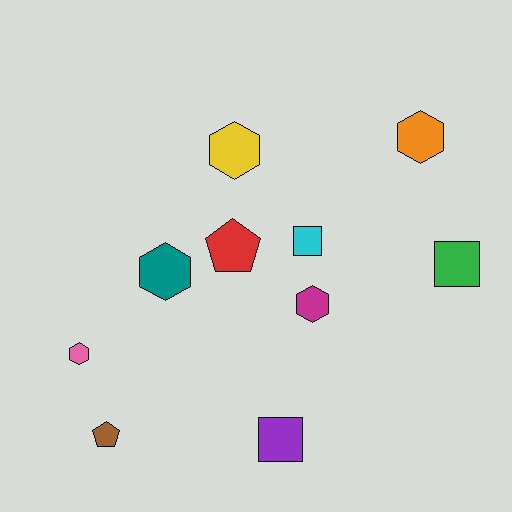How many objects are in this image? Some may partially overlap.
There are 10 objects.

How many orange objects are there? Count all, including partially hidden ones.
There is 1 orange object.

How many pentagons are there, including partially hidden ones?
There are 2 pentagons.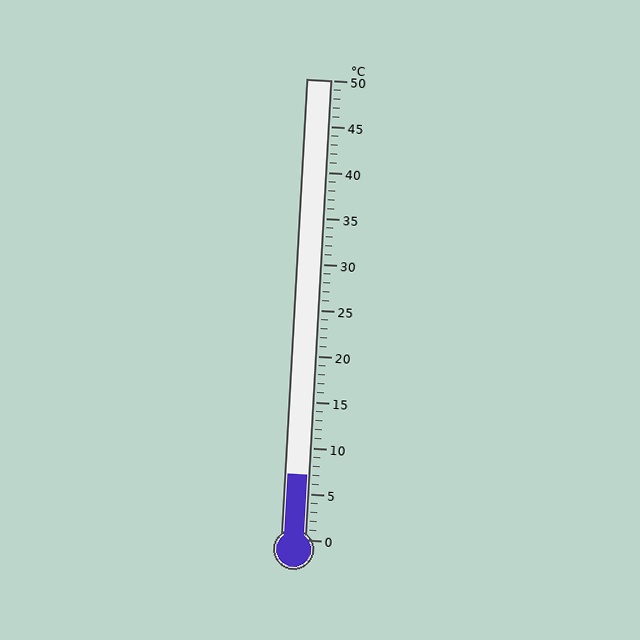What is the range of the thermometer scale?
The thermometer scale ranges from 0°C to 50°C.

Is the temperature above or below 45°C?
The temperature is below 45°C.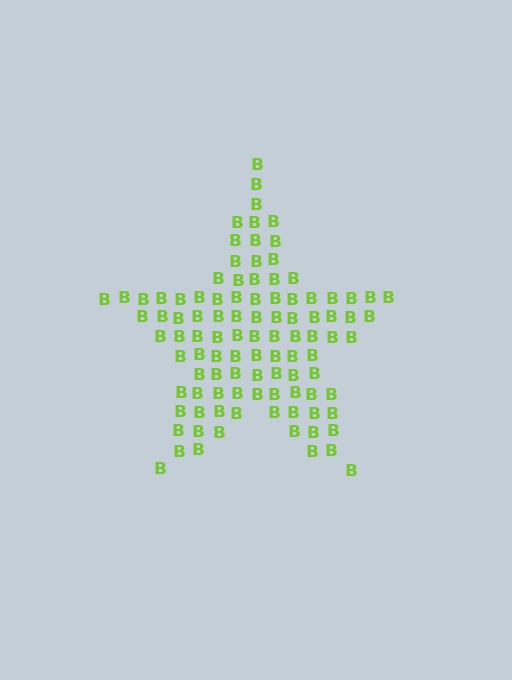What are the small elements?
The small elements are letter B's.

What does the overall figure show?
The overall figure shows a star.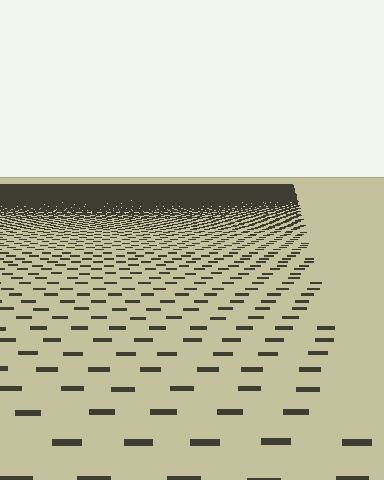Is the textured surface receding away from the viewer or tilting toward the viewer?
The surface is receding away from the viewer. Texture elements get smaller and denser toward the top.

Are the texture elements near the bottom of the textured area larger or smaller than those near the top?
Larger. Near the bottom, elements are closer to the viewer and appear at a bigger on-screen size.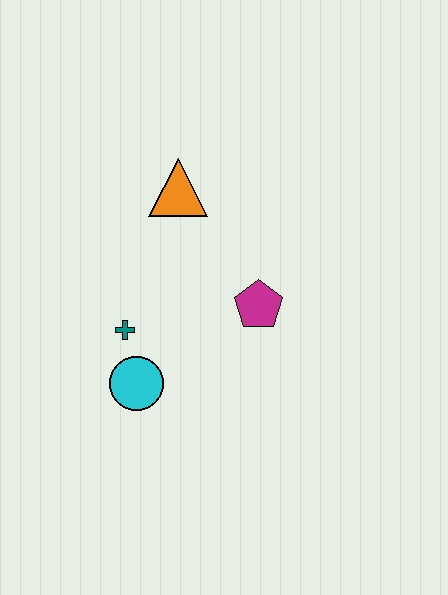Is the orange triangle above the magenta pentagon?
Yes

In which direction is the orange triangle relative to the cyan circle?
The orange triangle is above the cyan circle.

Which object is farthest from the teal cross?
The orange triangle is farthest from the teal cross.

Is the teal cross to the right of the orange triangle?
No